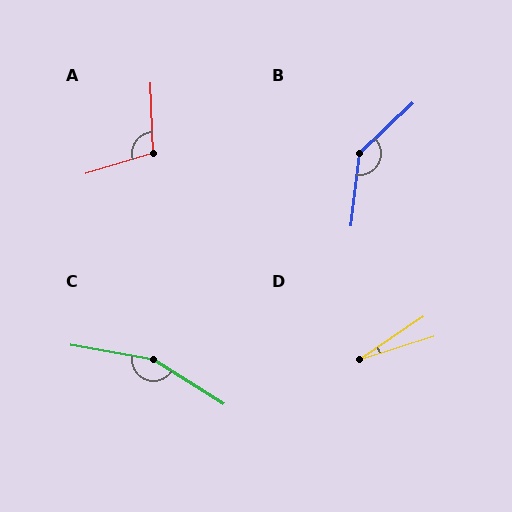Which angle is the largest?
C, at approximately 158 degrees.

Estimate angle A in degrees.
Approximately 104 degrees.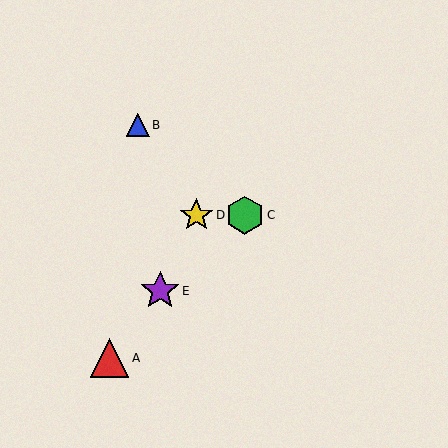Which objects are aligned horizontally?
Objects C, D are aligned horizontally.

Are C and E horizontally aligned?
No, C is at y≈215 and E is at y≈291.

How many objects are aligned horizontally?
2 objects (C, D) are aligned horizontally.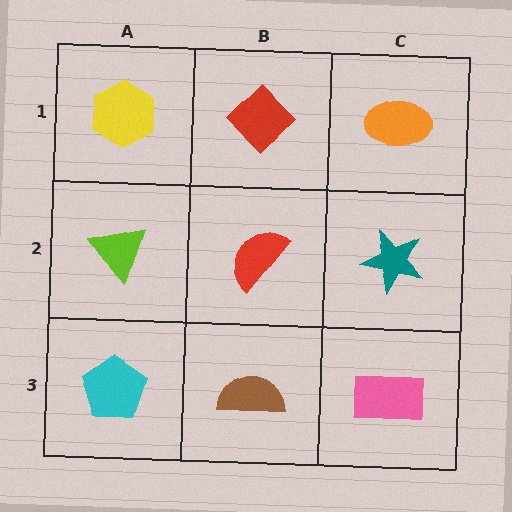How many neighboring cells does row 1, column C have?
2.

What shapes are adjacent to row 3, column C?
A teal star (row 2, column C), a brown semicircle (row 3, column B).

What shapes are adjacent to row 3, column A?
A lime triangle (row 2, column A), a brown semicircle (row 3, column B).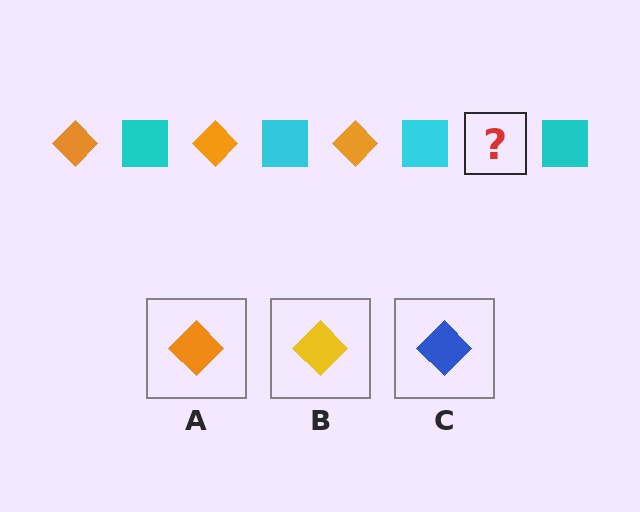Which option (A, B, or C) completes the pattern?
A.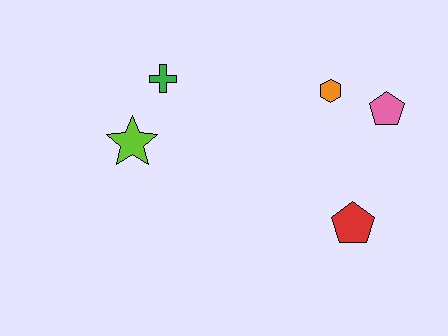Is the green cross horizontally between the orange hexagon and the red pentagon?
No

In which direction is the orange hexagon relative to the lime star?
The orange hexagon is to the right of the lime star.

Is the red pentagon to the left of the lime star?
No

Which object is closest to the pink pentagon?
The orange hexagon is closest to the pink pentagon.